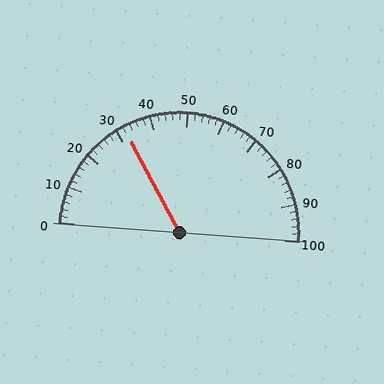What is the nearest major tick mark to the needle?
The nearest major tick mark is 30.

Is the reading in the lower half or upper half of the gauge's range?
The reading is in the lower half of the range (0 to 100).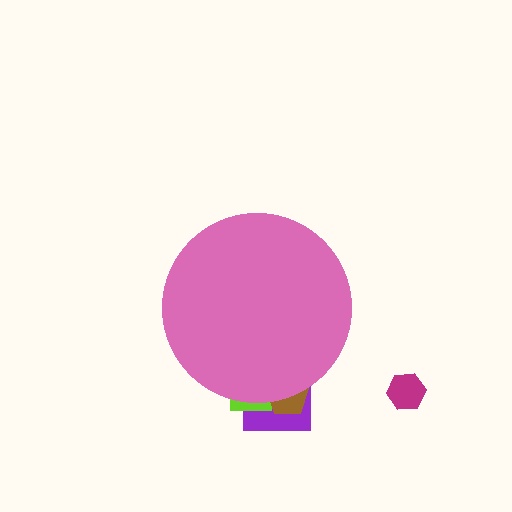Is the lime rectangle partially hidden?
Yes, the lime rectangle is partially hidden behind the pink circle.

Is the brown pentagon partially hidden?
Yes, the brown pentagon is partially hidden behind the pink circle.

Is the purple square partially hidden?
Yes, the purple square is partially hidden behind the pink circle.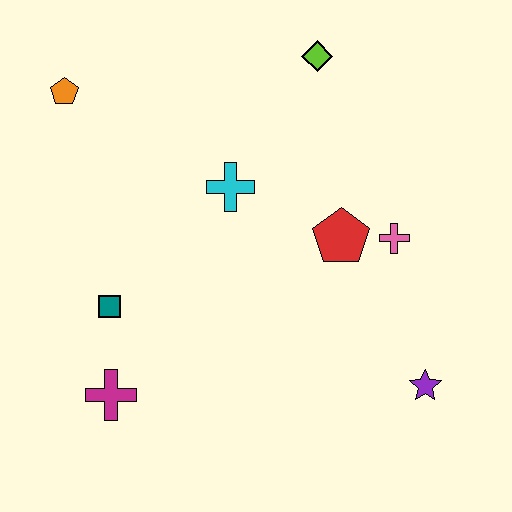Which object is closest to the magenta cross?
The teal square is closest to the magenta cross.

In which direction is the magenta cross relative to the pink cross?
The magenta cross is to the left of the pink cross.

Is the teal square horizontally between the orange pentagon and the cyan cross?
Yes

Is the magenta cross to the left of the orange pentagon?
No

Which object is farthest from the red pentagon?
The orange pentagon is farthest from the red pentagon.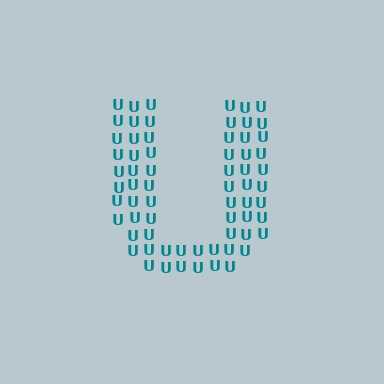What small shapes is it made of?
It is made of small letter U's.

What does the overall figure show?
The overall figure shows the letter U.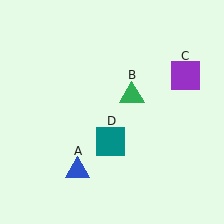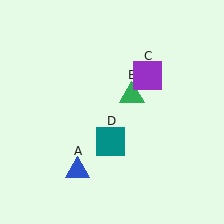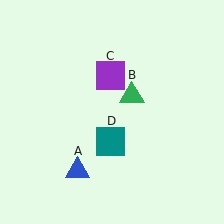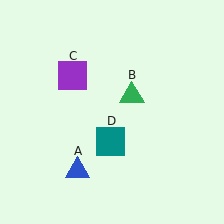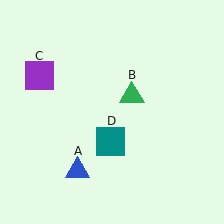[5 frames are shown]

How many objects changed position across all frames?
1 object changed position: purple square (object C).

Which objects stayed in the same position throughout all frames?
Blue triangle (object A) and green triangle (object B) and teal square (object D) remained stationary.